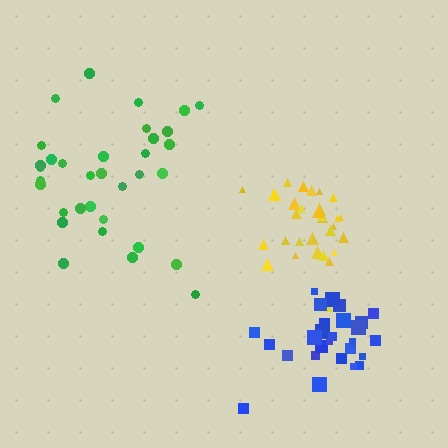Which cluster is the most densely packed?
Yellow.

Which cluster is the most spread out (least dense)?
Green.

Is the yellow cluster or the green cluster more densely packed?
Yellow.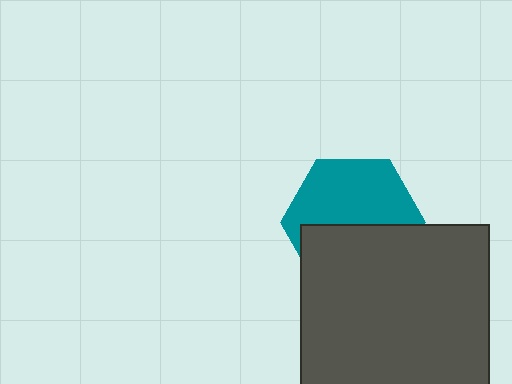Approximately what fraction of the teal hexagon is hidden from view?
Roughly 47% of the teal hexagon is hidden behind the dark gray square.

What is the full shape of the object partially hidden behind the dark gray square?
The partially hidden object is a teal hexagon.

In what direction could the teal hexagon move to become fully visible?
The teal hexagon could move up. That would shift it out from behind the dark gray square entirely.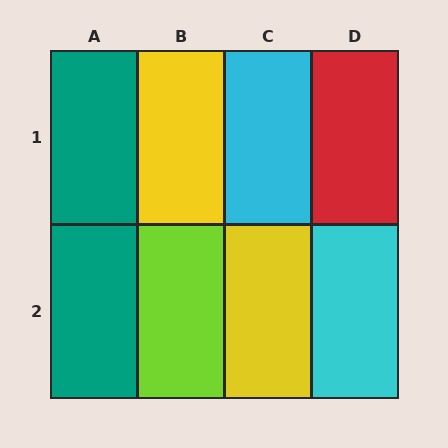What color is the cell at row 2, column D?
Cyan.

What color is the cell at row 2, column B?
Lime.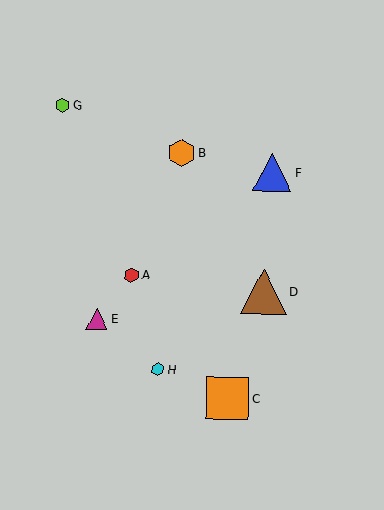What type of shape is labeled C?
Shape C is an orange square.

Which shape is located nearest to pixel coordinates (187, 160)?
The orange hexagon (labeled B) at (182, 153) is nearest to that location.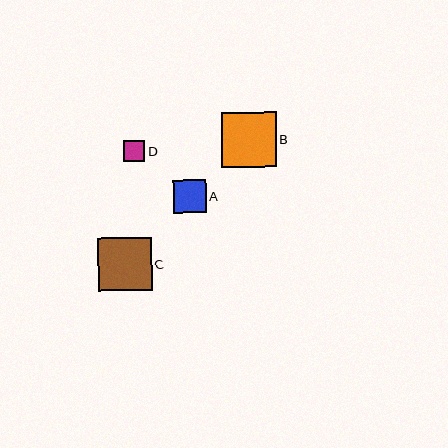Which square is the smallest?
Square D is the smallest with a size of approximately 22 pixels.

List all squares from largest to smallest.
From largest to smallest: B, C, A, D.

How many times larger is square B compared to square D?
Square B is approximately 2.5 times the size of square D.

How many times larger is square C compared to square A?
Square C is approximately 1.6 times the size of square A.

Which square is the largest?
Square B is the largest with a size of approximately 55 pixels.